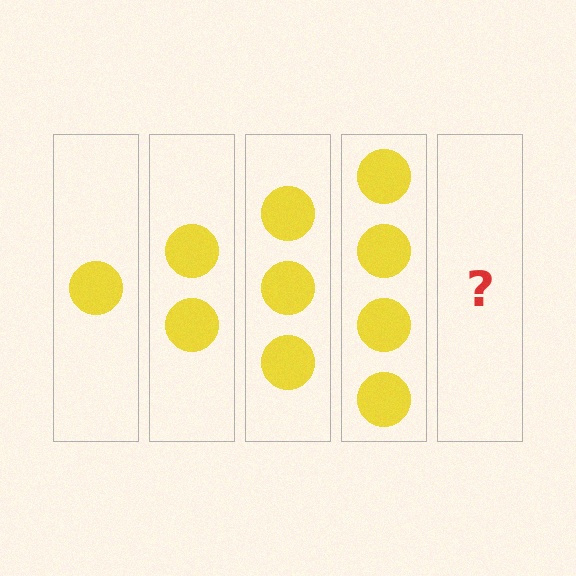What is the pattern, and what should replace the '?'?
The pattern is that each step adds one more circle. The '?' should be 5 circles.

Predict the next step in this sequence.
The next step is 5 circles.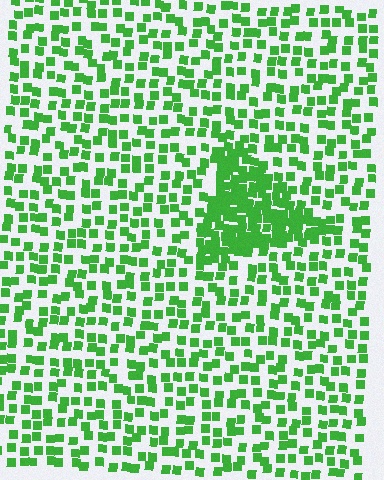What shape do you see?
I see a triangle.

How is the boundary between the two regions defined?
The boundary is defined by a change in element density (approximately 2.5x ratio). All elements are the same color, size, and shape.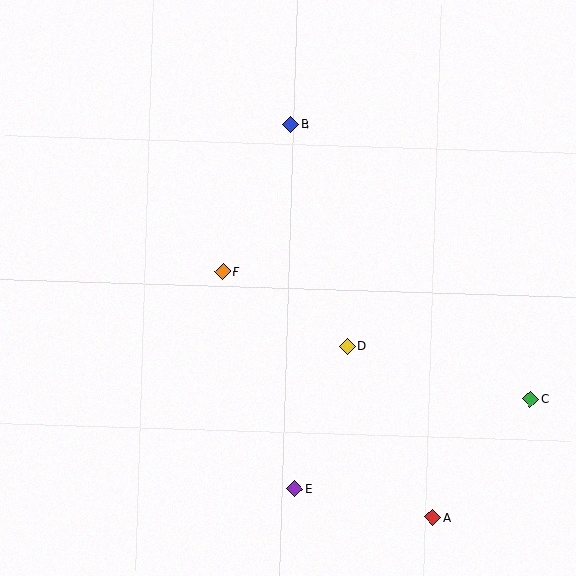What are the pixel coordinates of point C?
Point C is at (531, 399).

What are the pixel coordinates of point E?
Point E is at (295, 489).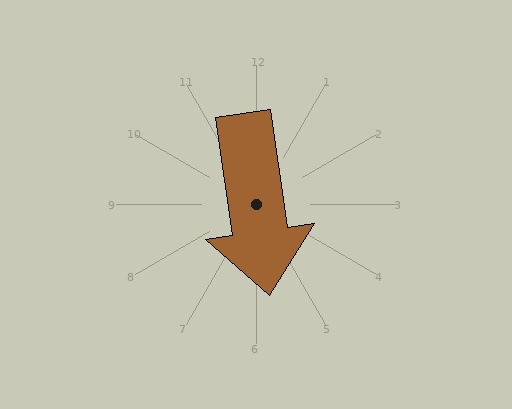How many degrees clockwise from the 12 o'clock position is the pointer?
Approximately 172 degrees.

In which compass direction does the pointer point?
South.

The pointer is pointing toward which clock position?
Roughly 6 o'clock.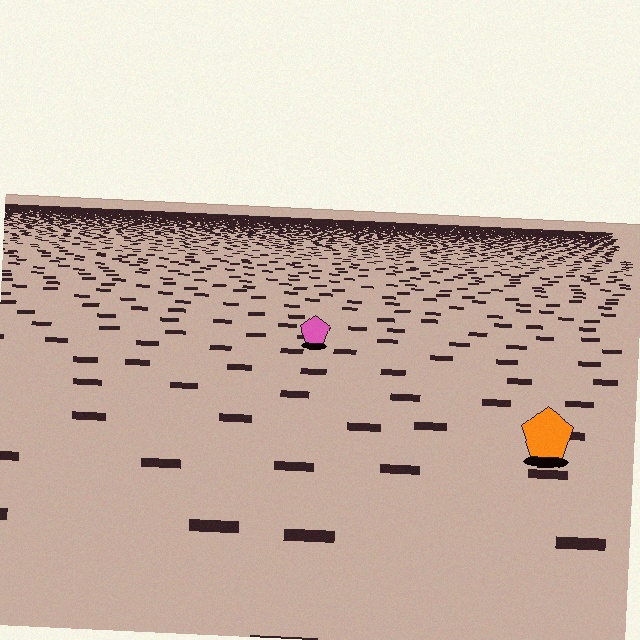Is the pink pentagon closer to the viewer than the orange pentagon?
No. The orange pentagon is closer — you can tell from the texture gradient: the ground texture is coarser near it.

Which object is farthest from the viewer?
The pink pentagon is farthest from the viewer. It appears smaller and the ground texture around it is denser.